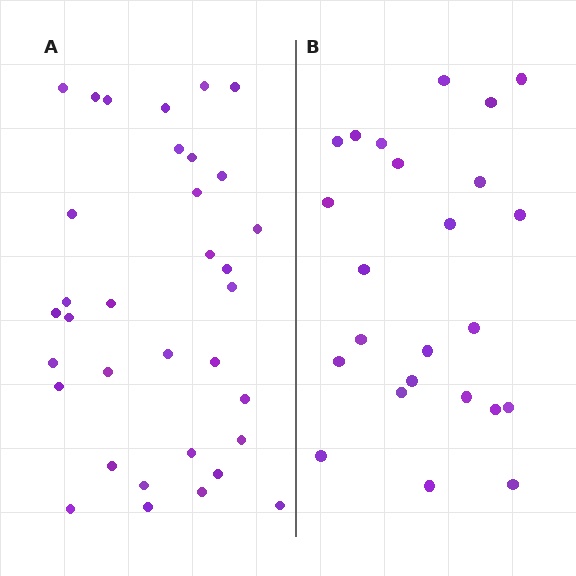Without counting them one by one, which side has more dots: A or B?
Region A (the left region) has more dots.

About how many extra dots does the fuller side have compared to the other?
Region A has roughly 10 or so more dots than region B.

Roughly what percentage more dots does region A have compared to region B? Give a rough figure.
About 40% more.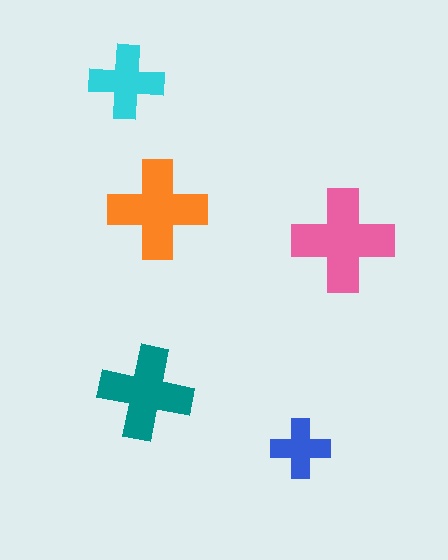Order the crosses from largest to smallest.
the pink one, the orange one, the teal one, the cyan one, the blue one.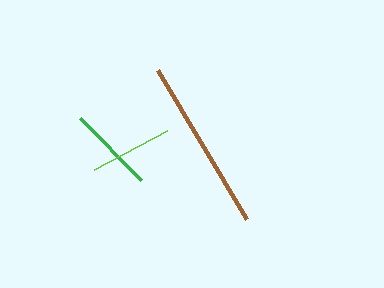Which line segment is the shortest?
The lime line is the shortest at approximately 83 pixels.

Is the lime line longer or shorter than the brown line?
The brown line is longer than the lime line.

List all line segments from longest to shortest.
From longest to shortest: brown, green, lime.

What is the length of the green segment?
The green segment is approximately 87 pixels long.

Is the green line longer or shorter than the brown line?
The brown line is longer than the green line.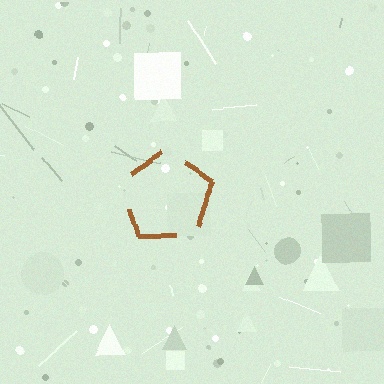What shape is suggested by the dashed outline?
The dashed outline suggests a pentagon.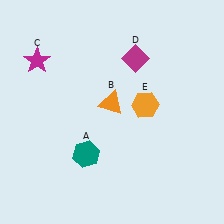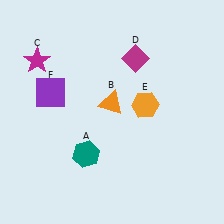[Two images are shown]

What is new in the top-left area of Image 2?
A purple square (F) was added in the top-left area of Image 2.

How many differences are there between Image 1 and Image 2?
There is 1 difference between the two images.